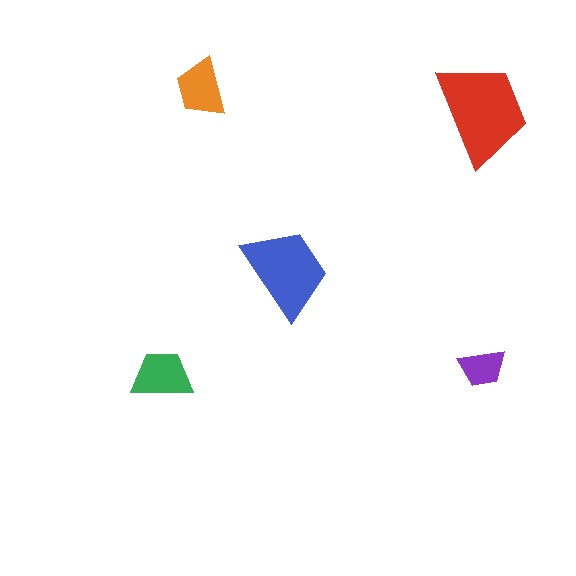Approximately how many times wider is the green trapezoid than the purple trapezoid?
About 1.5 times wider.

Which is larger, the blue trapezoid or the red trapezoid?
The red one.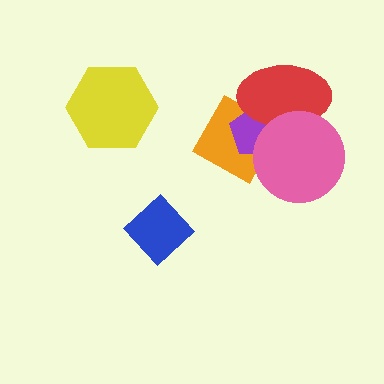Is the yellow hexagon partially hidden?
No, no other shape covers it.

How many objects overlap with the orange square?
4 objects overlap with the orange square.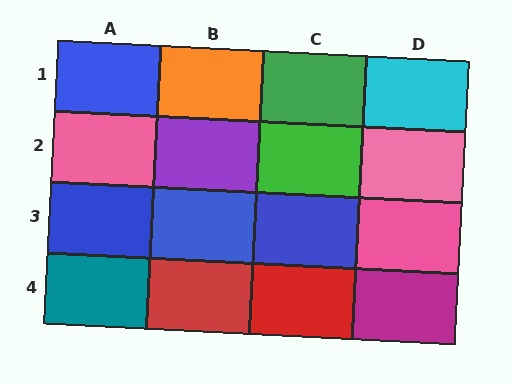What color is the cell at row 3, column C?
Blue.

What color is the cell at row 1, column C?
Green.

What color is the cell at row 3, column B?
Blue.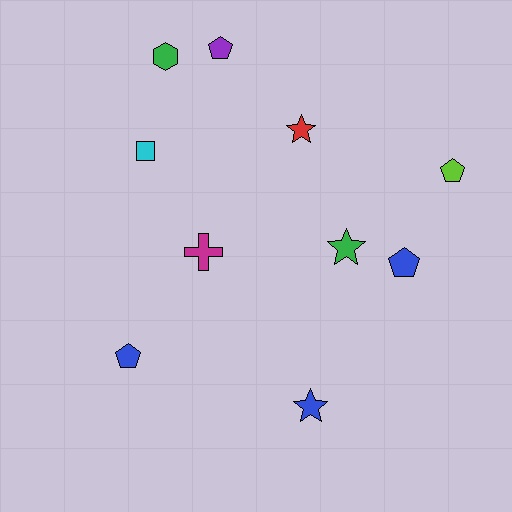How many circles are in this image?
There are no circles.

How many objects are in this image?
There are 10 objects.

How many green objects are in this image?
There are 2 green objects.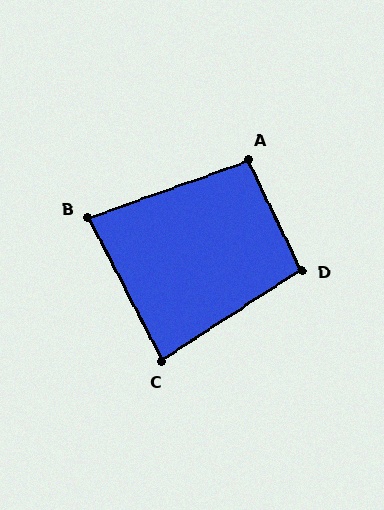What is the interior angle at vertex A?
Approximately 96 degrees (obtuse).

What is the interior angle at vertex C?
Approximately 84 degrees (acute).